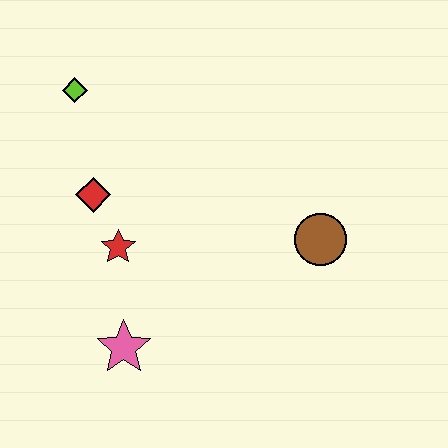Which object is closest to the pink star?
The red star is closest to the pink star.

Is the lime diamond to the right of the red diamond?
No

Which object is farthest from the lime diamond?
The brown circle is farthest from the lime diamond.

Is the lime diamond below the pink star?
No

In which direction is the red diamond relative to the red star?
The red diamond is above the red star.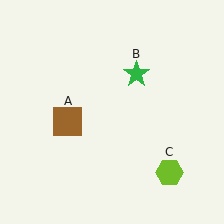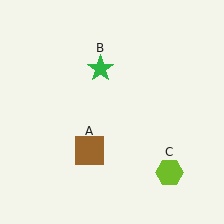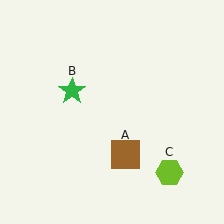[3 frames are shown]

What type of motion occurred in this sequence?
The brown square (object A), green star (object B) rotated counterclockwise around the center of the scene.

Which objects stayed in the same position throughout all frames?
Lime hexagon (object C) remained stationary.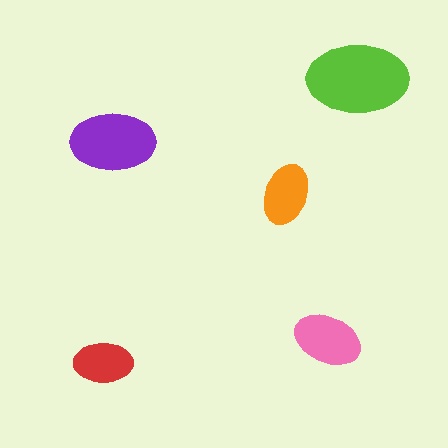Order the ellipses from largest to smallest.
the lime one, the purple one, the pink one, the orange one, the red one.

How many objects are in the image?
There are 5 objects in the image.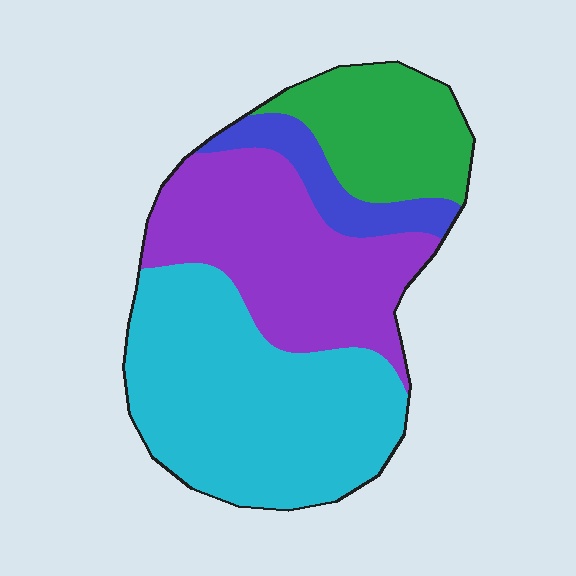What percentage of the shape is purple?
Purple takes up about one third (1/3) of the shape.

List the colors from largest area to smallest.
From largest to smallest: cyan, purple, green, blue.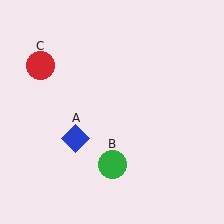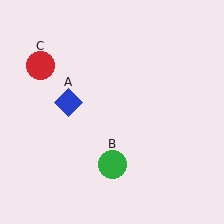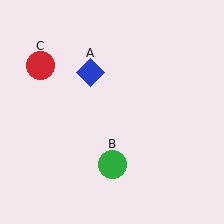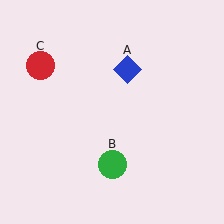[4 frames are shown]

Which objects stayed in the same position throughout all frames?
Green circle (object B) and red circle (object C) remained stationary.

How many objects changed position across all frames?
1 object changed position: blue diamond (object A).